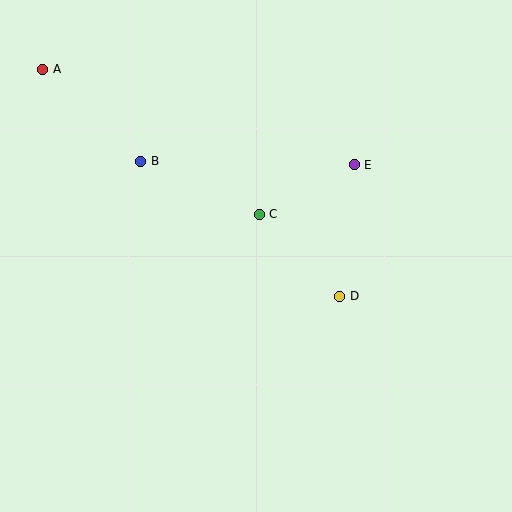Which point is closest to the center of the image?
Point C at (259, 214) is closest to the center.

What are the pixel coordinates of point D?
Point D is at (340, 296).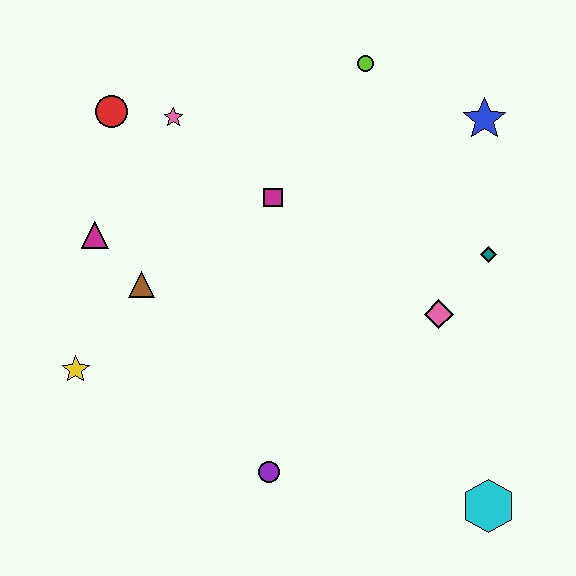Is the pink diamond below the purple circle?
No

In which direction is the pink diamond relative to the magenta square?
The pink diamond is to the right of the magenta square.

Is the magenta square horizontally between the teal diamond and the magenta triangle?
Yes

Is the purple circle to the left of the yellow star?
No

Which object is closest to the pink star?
The red circle is closest to the pink star.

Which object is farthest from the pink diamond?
The red circle is farthest from the pink diamond.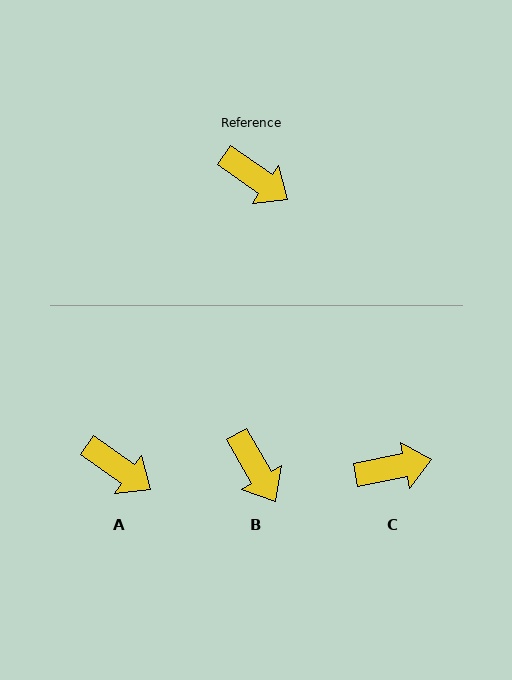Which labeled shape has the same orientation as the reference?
A.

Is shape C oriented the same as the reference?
No, it is off by about 46 degrees.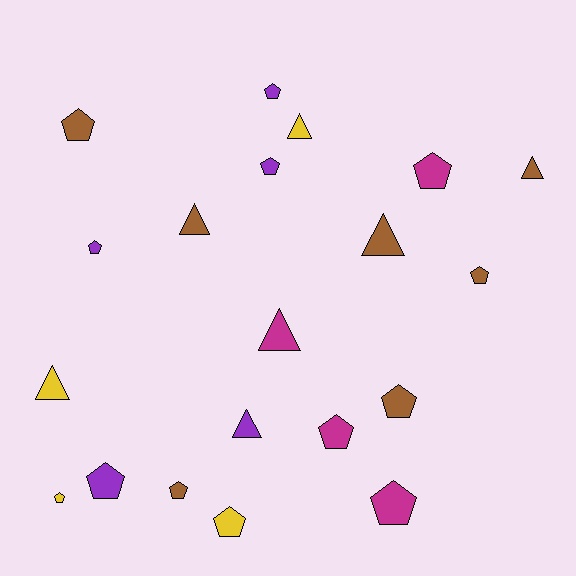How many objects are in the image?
There are 20 objects.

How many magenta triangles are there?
There is 1 magenta triangle.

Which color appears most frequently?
Brown, with 7 objects.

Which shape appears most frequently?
Pentagon, with 13 objects.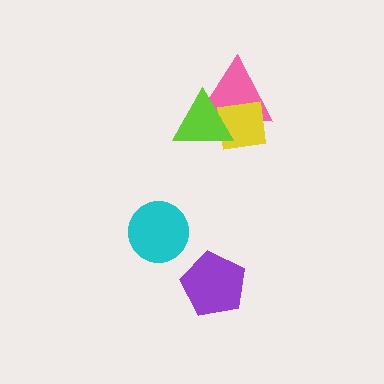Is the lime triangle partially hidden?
No, no other shape covers it.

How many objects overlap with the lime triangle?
2 objects overlap with the lime triangle.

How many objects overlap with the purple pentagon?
0 objects overlap with the purple pentagon.